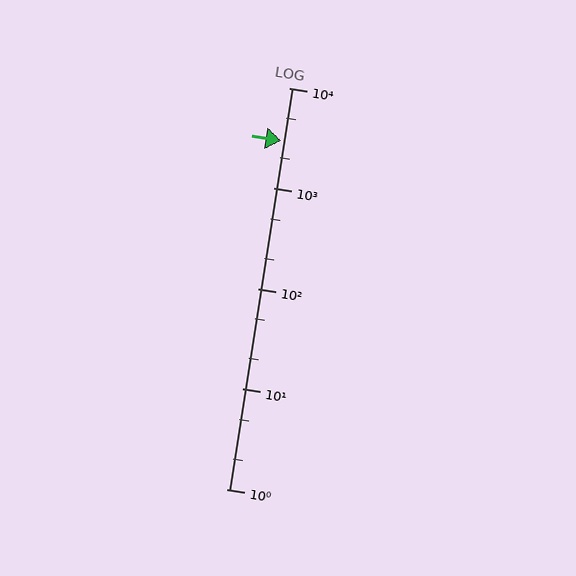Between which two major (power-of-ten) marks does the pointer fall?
The pointer is between 1000 and 10000.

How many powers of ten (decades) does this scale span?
The scale spans 4 decades, from 1 to 10000.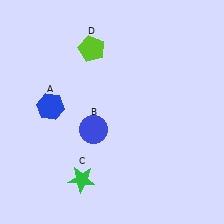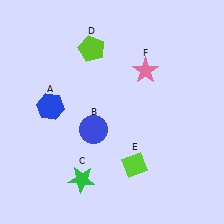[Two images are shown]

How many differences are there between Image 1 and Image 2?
There are 2 differences between the two images.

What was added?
A lime diamond (E), a pink star (F) were added in Image 2.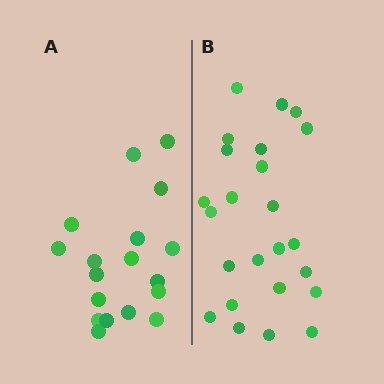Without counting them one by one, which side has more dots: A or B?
Region B (the right region) has more dots.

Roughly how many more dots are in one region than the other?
Region B has about 6 more dots than region A.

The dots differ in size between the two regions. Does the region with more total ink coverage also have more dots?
No. Region A has more total ink coverage because its dots are larger, but region B actually contains more individual dots. Total area can be misleading — the number of items is what matters here.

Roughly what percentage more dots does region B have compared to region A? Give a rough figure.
About 35% more.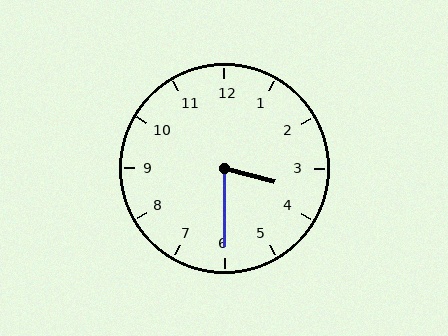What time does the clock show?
3:30.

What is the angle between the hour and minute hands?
Approximately 75 degrees.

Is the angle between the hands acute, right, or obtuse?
It is acute.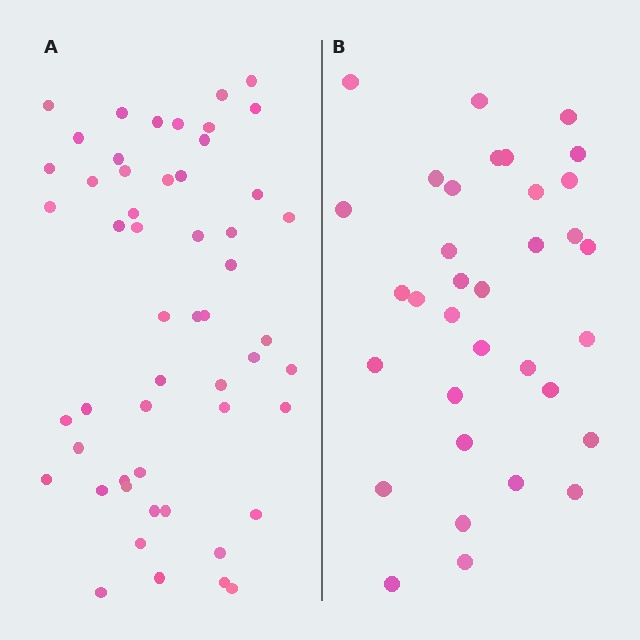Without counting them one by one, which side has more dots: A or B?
Region A (the left region) has more dots.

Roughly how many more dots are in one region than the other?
Region A has approximately 20 more dots than region B.